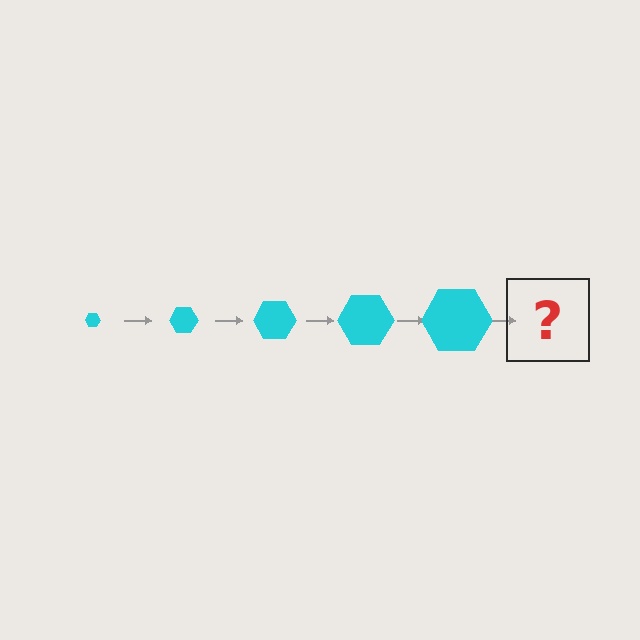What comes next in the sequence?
The next element should be a cyan hexagon, larger than the previous one.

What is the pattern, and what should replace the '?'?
The pattern is that the hexagon gets progressively larger each step. The '?' should be a cyan hexagon, larger than the previous one.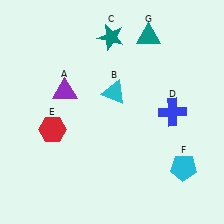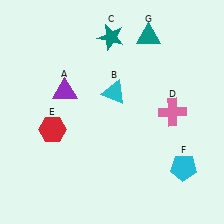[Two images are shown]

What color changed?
The cross (D) changed from blue in Image 1 to pink in Image 2.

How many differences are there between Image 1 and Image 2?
There is 1 difference between the two images.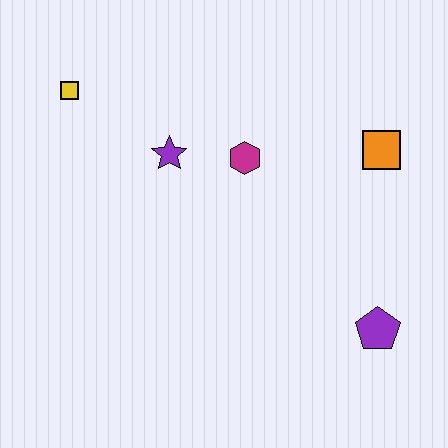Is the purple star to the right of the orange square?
No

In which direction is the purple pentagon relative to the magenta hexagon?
The purple pentagon is below the magenta hexagon.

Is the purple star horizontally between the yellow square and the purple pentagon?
Yes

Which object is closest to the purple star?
The magenta hexagon is closest to the purple star.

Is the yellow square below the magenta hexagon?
No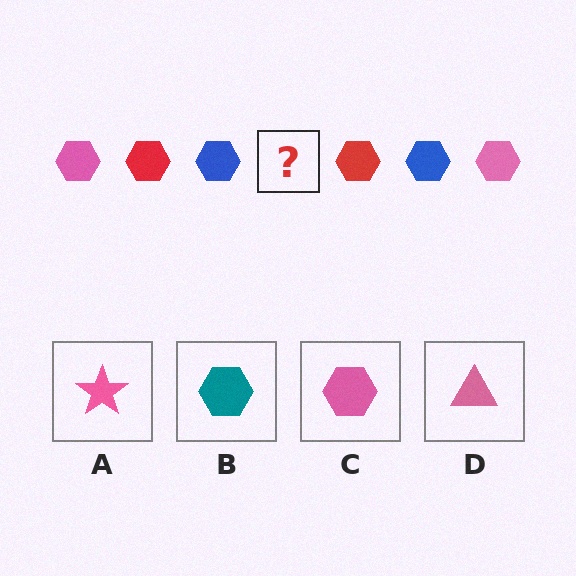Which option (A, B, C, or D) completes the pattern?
C.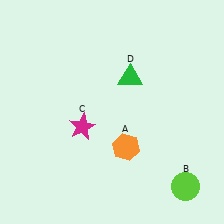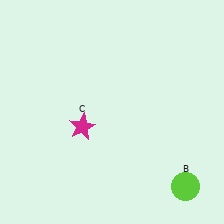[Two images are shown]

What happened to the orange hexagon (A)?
The orange hexagon (A) was removed in Image 2. It was in the bottom-right area of Image 1.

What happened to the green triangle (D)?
The green triangle (D) was removed in Image 2. It was in the top-right area of Image 1.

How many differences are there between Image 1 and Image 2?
There are 2 differences between the two images.